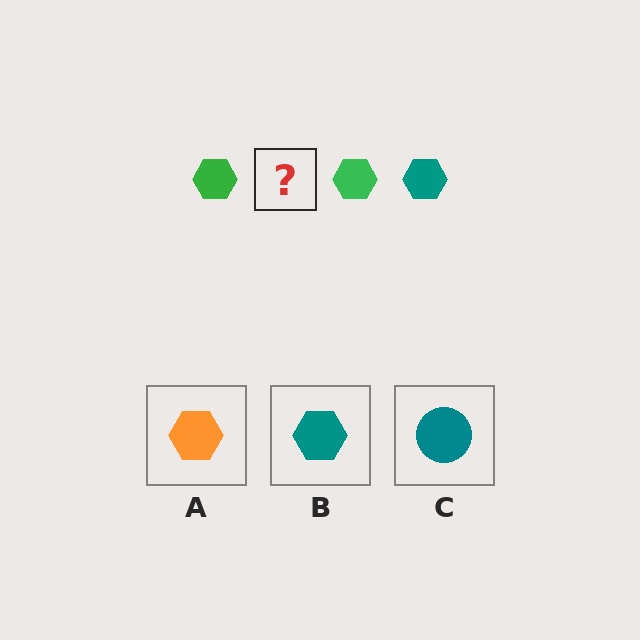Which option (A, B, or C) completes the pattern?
B.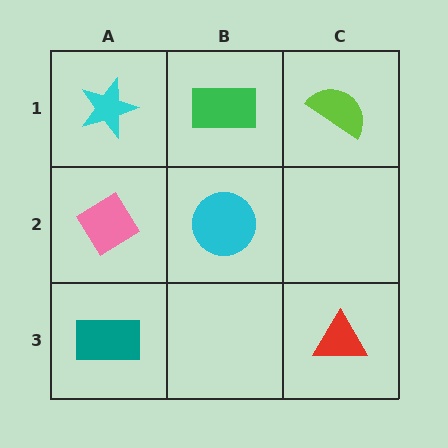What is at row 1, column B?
A green rectangle.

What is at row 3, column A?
A teal rectangle.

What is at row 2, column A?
A pink diamond.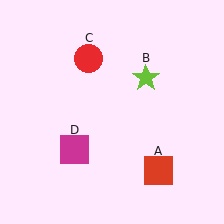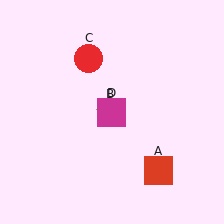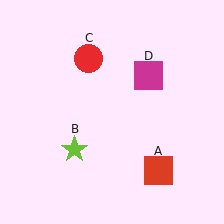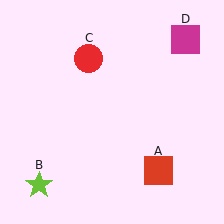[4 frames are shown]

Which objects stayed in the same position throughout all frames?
Red square (object A) and red circle (object C) remained stationary.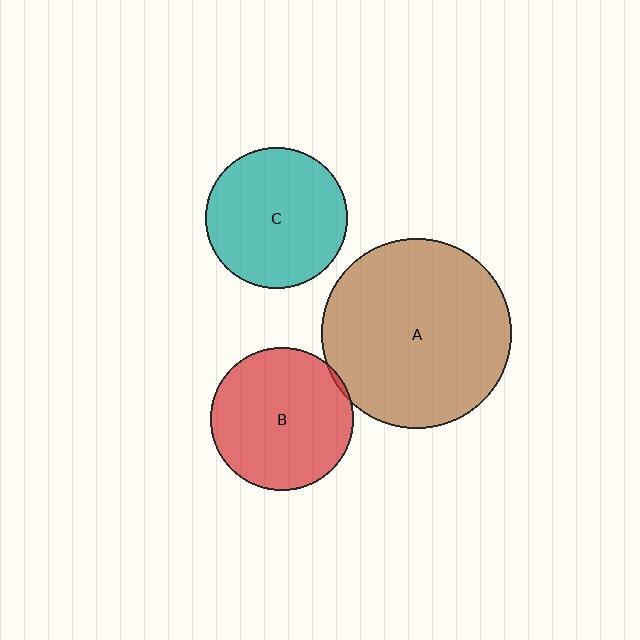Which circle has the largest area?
Circle A (brown).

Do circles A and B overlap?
Yes.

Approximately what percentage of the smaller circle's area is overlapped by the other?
Approximately 5%.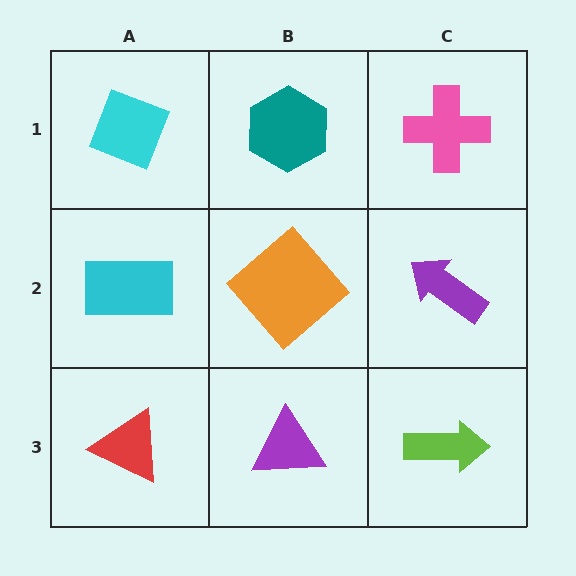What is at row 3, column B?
A purple triangle.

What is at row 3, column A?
A red triangle.